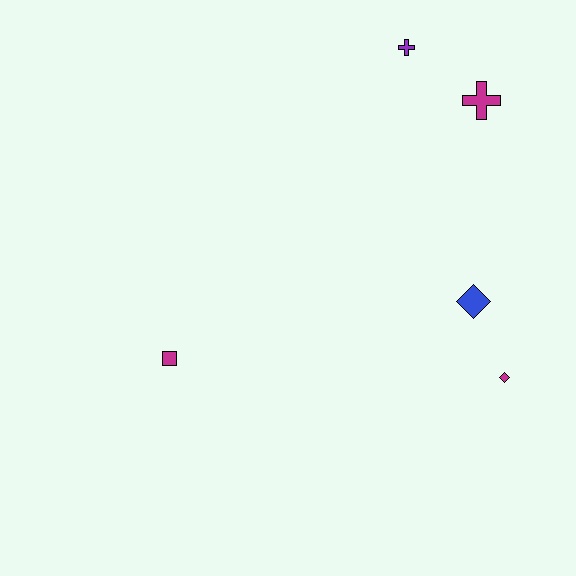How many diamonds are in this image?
There are 2 diamonds.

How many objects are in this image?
There are 5 objects.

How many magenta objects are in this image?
There are 3 magenta objects.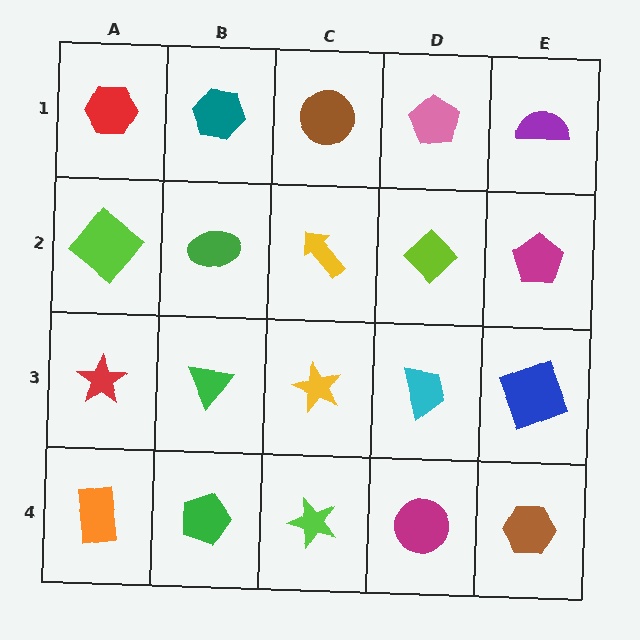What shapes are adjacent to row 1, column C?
A yellow arrow (row 2, column C), a teal hexagon (row 1, column B), a pink pentagon (row 1, column D).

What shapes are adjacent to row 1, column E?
A magenta pentagon (row 2, column E), a pink pentagon (row 1, column D).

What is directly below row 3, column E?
A brown hexagon.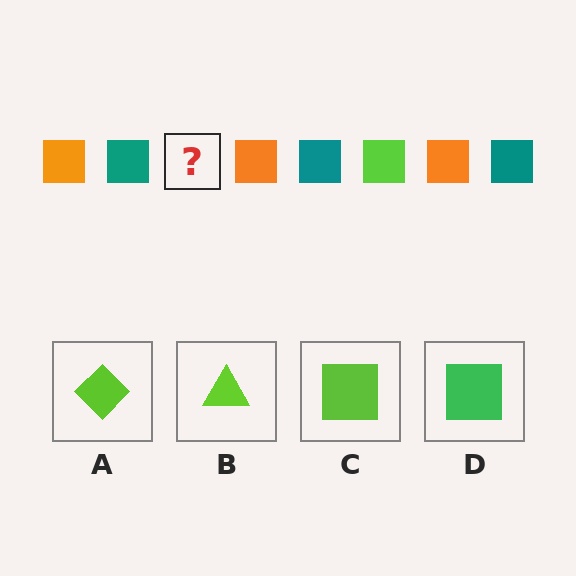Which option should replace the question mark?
Option C.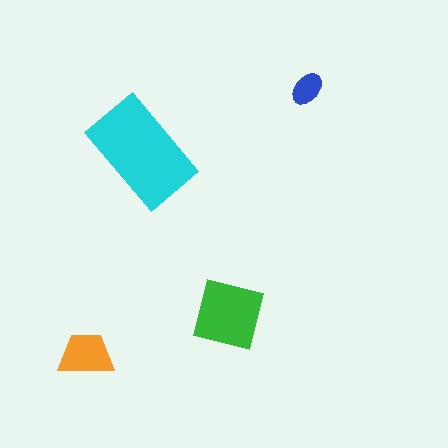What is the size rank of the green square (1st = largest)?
2nd.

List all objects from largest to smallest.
The cyan rectangle, the green square, the orange trapezoid, the blue ellipse.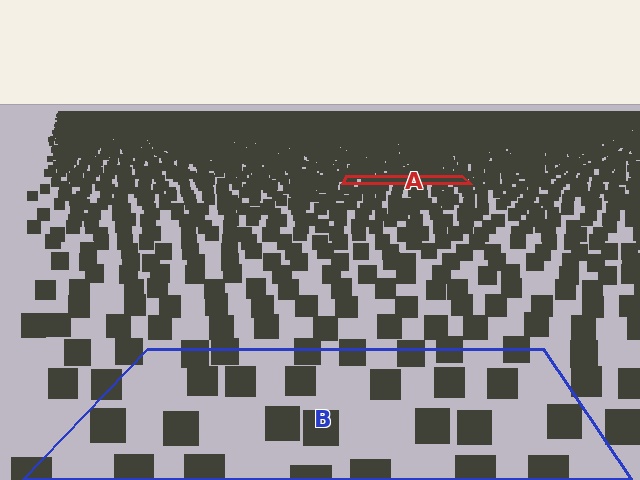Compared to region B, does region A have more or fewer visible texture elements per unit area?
Region A has more texture elements per unit area — they are packed more densely because it is farther away.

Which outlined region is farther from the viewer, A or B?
Region A is farther from the viewer — the texture elements inside it appear smaller and more densely packed.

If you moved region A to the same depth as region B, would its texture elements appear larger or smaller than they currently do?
They would appear larger. At a closer depth, the same texture elements are projected at a bigger on-screen size.